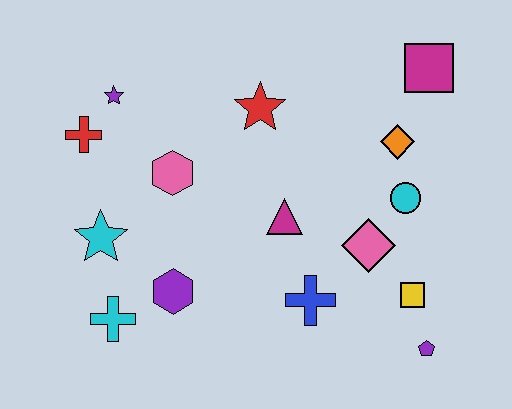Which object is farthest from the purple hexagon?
The magenta square is farthest from the purple hexagon.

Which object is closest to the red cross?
The purple star is closest to the red cross.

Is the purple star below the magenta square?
Yes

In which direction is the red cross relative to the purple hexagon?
The red cross is above the purple hexagon.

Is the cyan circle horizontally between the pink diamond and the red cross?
No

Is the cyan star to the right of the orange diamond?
No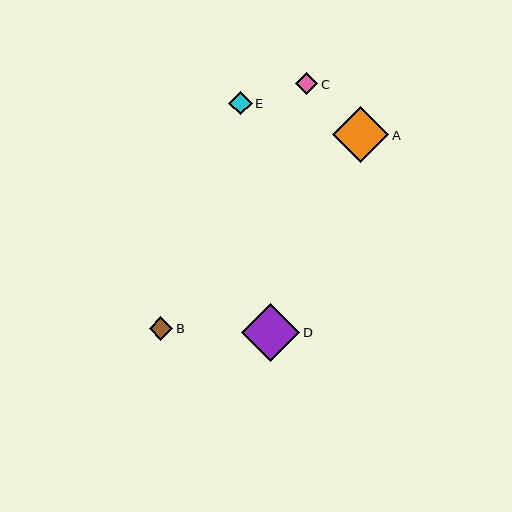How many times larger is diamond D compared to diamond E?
Diamond D is approximately 2.5 times the size of diamond E.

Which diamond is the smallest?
Diamond C is the smallest with a size of approximately 22 pixels.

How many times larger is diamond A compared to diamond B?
Diamond A is approximately 2.4 times the size of diamond B.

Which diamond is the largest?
Diamond D is the largest with a size of approximately 58 pixels.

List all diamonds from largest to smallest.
From largest to smallest: D, A, B, E, C.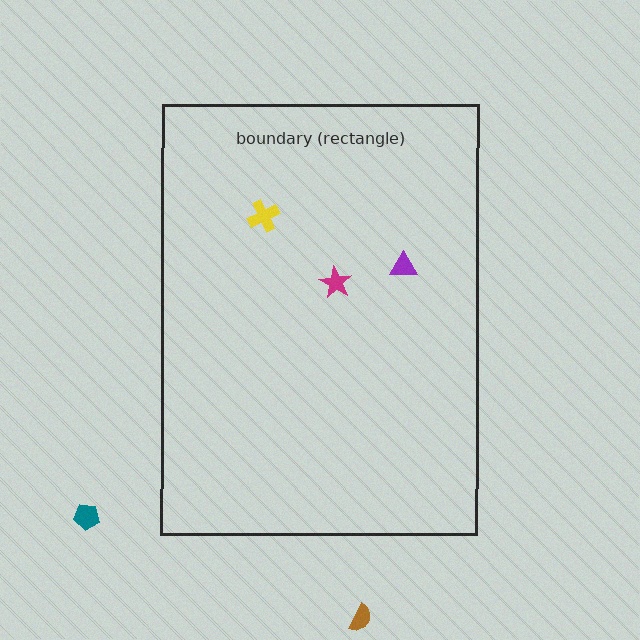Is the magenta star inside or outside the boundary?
Inside.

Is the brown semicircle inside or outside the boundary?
Outside.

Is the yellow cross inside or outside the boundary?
Inside.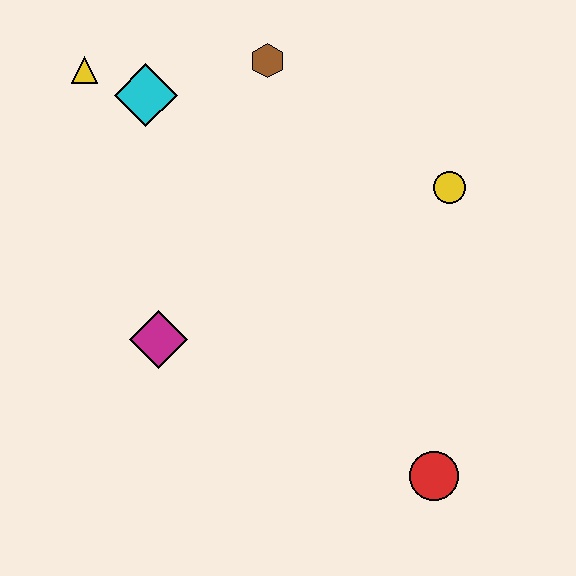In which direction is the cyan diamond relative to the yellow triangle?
The cyan diamond is to the right of the yellow triangle.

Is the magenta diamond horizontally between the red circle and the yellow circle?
No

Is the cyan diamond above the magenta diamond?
Yes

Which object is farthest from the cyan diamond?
The red circle is farthest from the cyan diamond.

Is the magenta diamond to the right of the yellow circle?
No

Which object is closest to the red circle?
The yellow circle is closest to the red circle.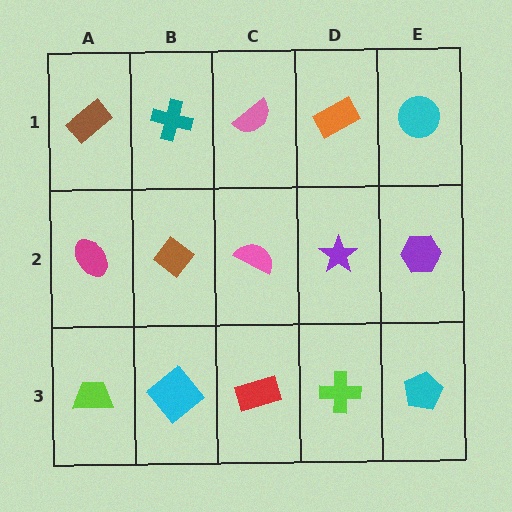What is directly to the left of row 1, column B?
A brown rectangle.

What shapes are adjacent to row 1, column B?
A brown diamond (row 2, column B), a brown rectangle (row 1, column A), a pink semicircle (row 1, column C).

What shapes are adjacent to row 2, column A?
A brown rectangle (row 1, column A), a lime trapezoid (row 3, column A), a brown diamond (row 2, column B).